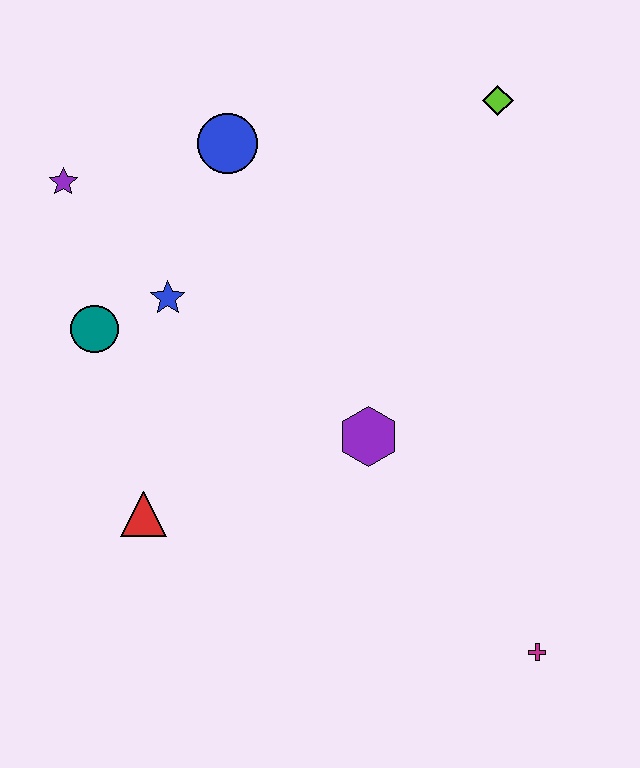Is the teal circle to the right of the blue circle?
No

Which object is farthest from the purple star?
The magenta cross is farthest from the purple star.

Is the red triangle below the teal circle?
Yes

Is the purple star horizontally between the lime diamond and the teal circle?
No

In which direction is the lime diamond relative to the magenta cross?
The lime diamond is above the magenta cross.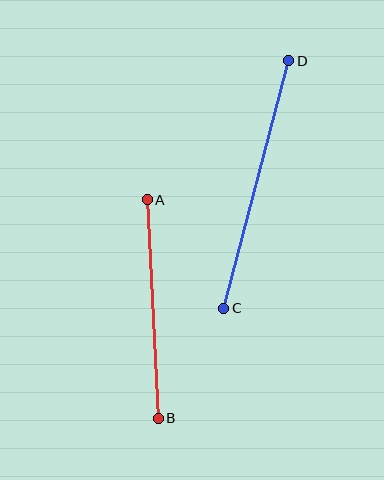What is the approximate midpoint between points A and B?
The midpoint is at approximately (153, 309) pixels.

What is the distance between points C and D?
The distance is approximately 256 pixels.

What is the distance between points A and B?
The distance is approximately 219 pixels.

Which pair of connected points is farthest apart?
Points C and D are farthest apart.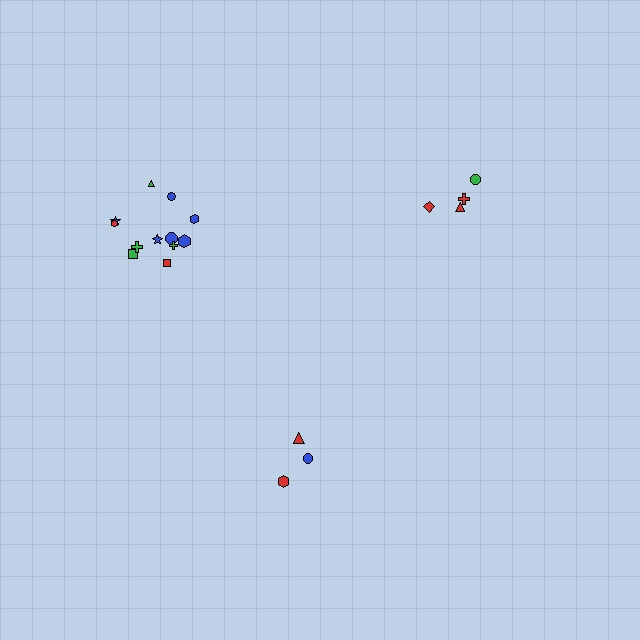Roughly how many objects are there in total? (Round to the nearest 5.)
Roughly 20 objects in total.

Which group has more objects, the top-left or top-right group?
The top-left group.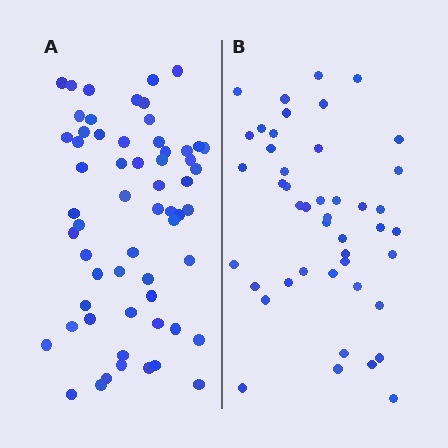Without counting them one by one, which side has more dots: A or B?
Region A (the left region) has more dots.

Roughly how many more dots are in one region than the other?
Region A has approximately 15 more dots than region B.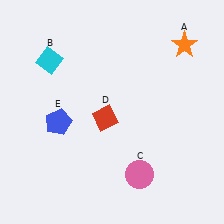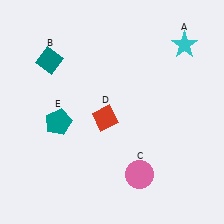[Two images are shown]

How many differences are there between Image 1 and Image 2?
There are 3 differences between the two images.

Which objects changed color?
A changed from orange to cyan. B changed from cyan to teal. E changed from blue to teal.